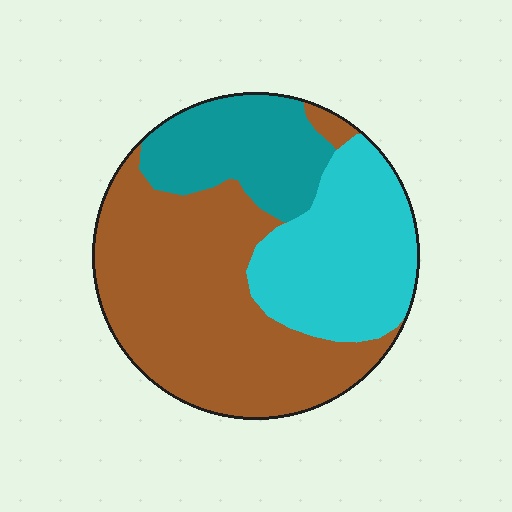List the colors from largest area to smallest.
From largest to smallest: brown, cyan, teal.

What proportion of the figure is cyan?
Cyan covers around 30% of the figure.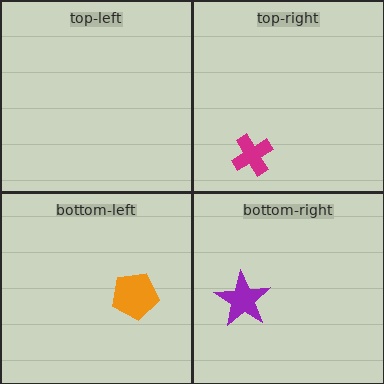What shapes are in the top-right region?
The magenta cross.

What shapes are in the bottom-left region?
The orange pentagon.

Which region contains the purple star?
The bottom-right region.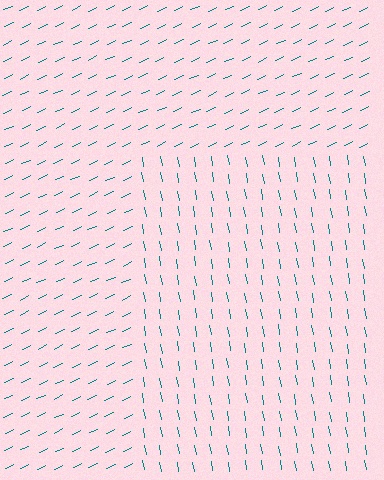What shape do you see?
I see a rectangle.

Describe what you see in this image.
The image is filled with small teal line segments. A rectangle region in the image has lines oriented differently from the surrounding lines, creating a visible texture boundary.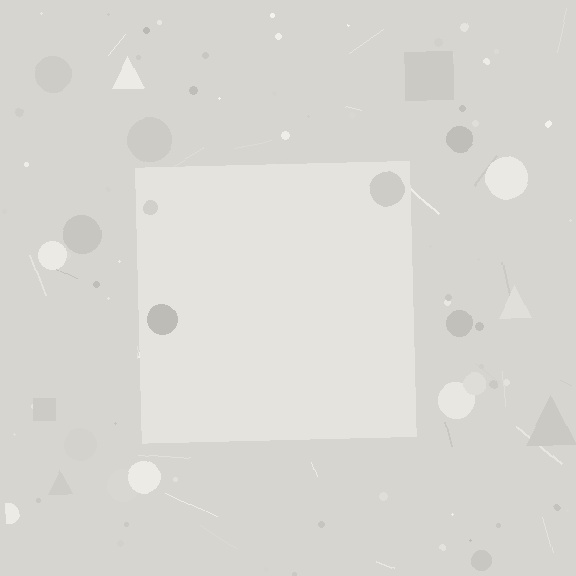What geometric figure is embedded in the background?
A square is embedded in the background.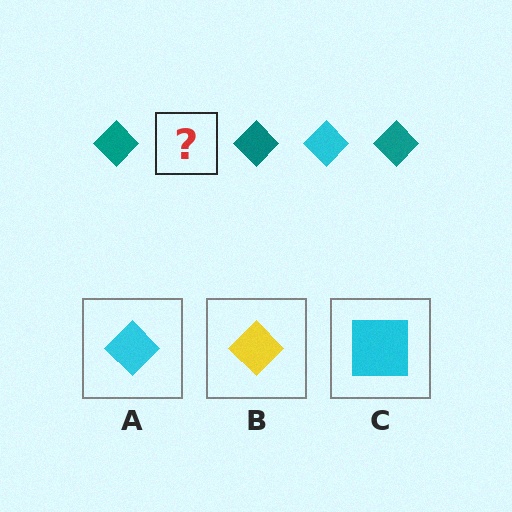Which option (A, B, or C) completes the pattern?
A.